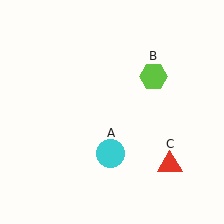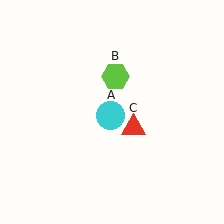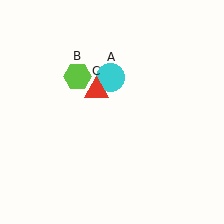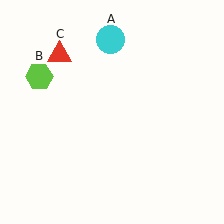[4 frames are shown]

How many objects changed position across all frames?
3 objects changed position: cyan circle (object A), lime hexagon (object B), red triangle (object C).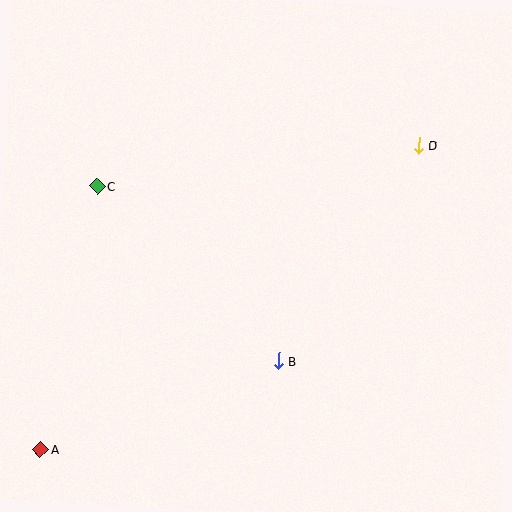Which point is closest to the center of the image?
Point B at (278, 361) is closest to the center.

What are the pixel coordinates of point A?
Point A is at (41, 449).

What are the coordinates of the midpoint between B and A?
The midpoint between B and A is at (159, 405).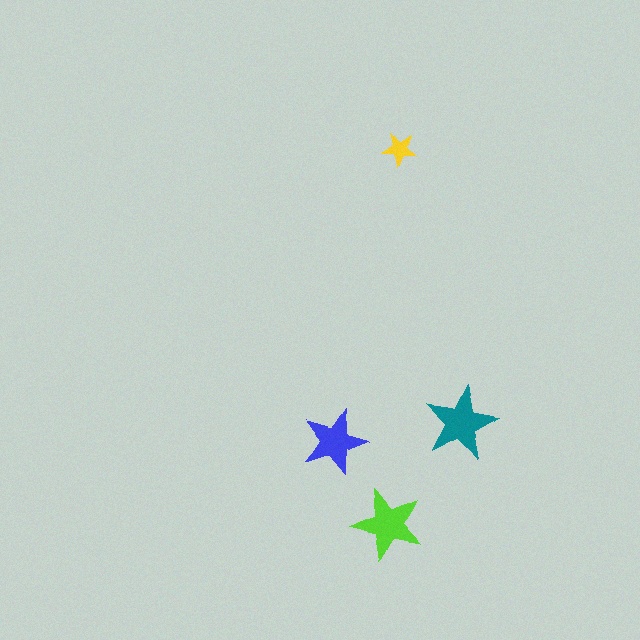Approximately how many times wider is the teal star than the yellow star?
About 2 times wider.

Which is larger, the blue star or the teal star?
The teal one.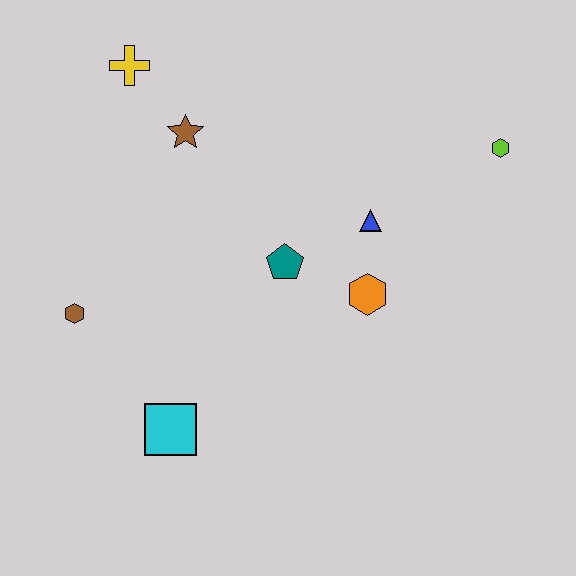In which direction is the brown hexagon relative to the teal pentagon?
The brown hexagon is to the left of the teal pentagon.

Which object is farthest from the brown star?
The lime hexagon is farthest from the brown star.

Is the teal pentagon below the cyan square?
No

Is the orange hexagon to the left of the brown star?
No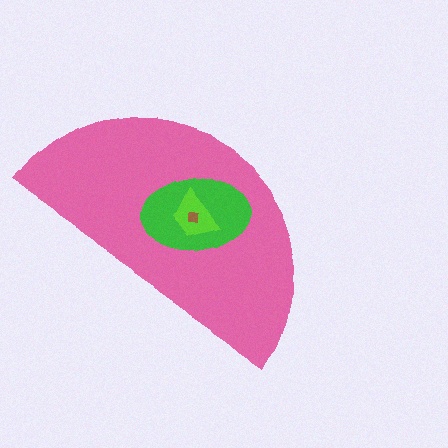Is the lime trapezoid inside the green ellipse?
Yes.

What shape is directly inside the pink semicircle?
The green ellipse.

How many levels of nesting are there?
4.